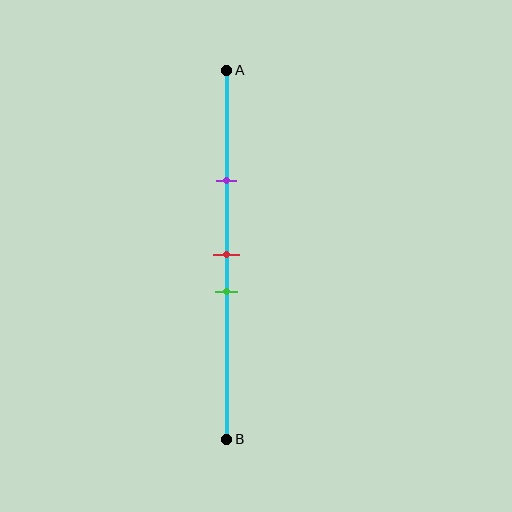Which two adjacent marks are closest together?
The red and green marks are the closest adjacent pair.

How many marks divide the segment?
There are 3 marks dividing the segment.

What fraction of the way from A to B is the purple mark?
The purple mark is approximately 30% (0.3) of the way from A to B.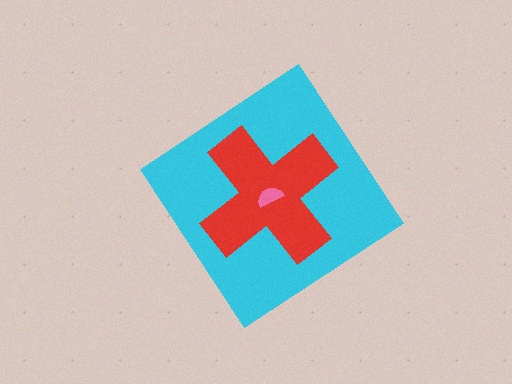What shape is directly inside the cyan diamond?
The red cross.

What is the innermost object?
The pink semicircle.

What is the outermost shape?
The cyan diamond.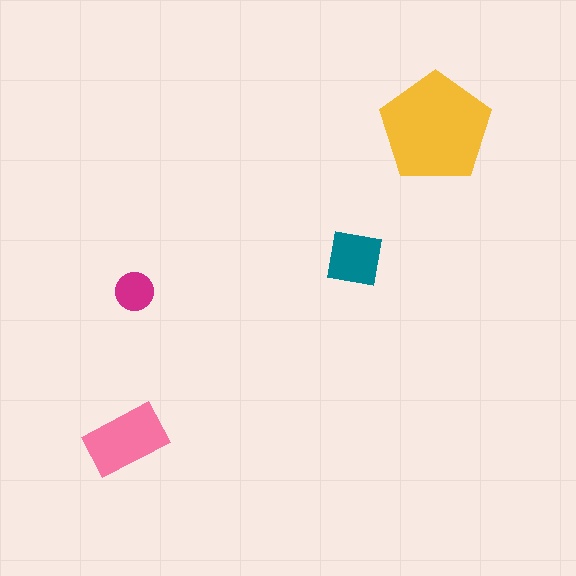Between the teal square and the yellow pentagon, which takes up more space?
The yellow pentagon.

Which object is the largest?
The yellow pentagon.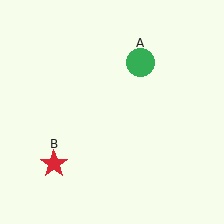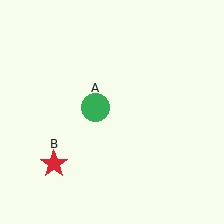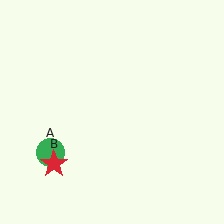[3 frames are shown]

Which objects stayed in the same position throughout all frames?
Red star (object B) remained stationary.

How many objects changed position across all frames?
1 object changed position: green circle (object A).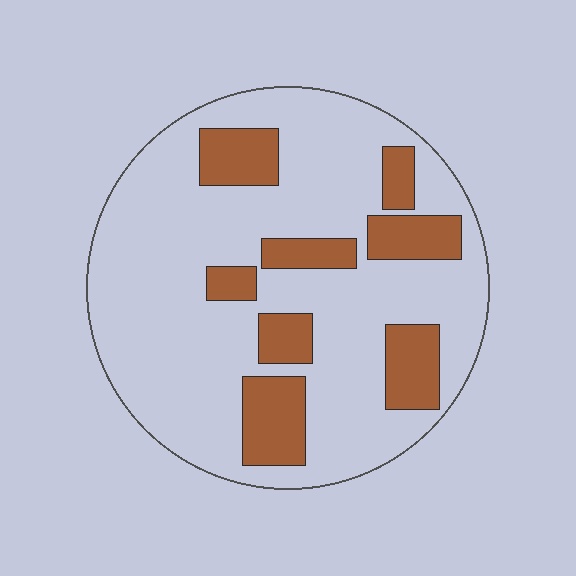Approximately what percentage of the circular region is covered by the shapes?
Approximately 25%.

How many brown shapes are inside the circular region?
8.